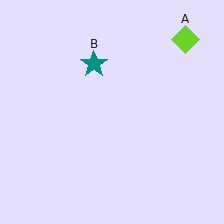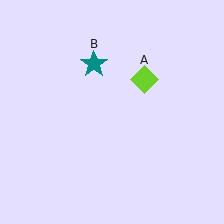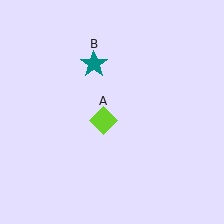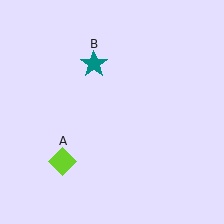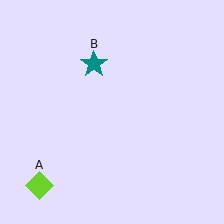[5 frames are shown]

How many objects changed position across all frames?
1 object changed position: lime diamond (object A).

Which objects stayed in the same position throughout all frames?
Teal star (object B) remained stationary.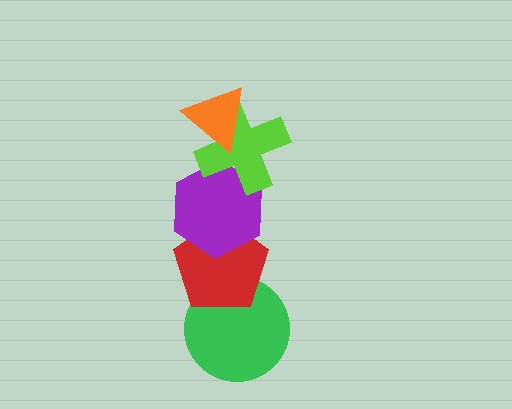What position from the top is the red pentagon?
The red pentagon is 4th from the top.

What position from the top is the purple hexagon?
The purple hexagon is 3rd from the top.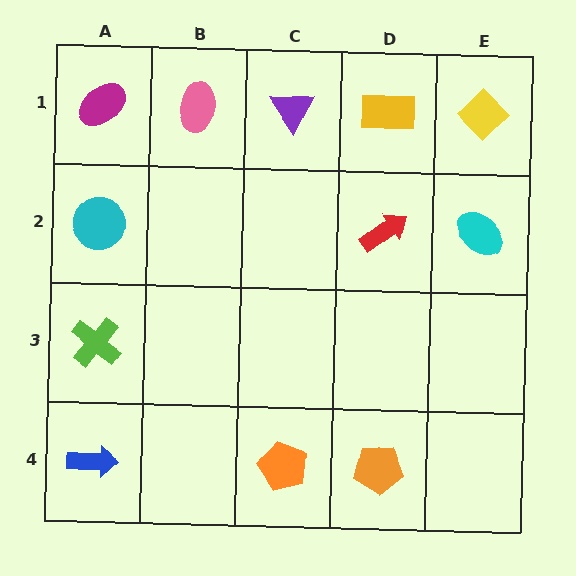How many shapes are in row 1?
5 shapes.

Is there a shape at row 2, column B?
No, that cell is empty.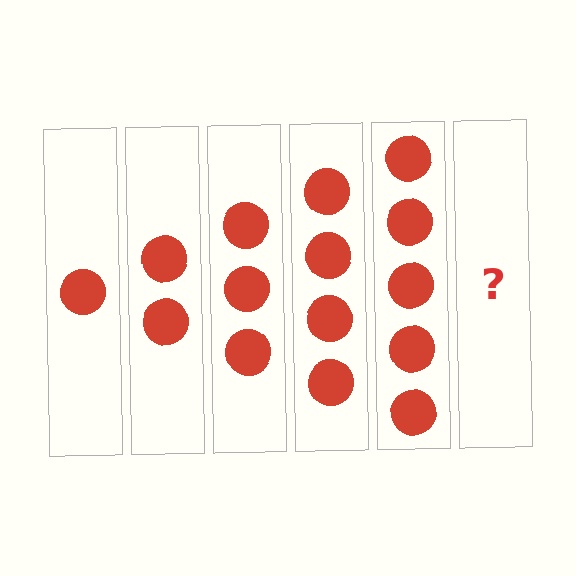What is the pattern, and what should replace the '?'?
The pattern is that each step adds one more circle. The '?' should be 6 circles.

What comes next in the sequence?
The next element should be 6 circles.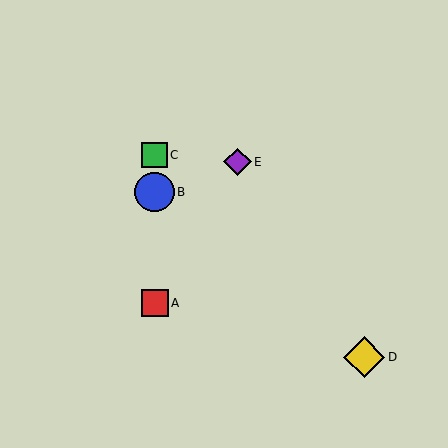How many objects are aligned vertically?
3 objects (A, B, C) are aligned vertically.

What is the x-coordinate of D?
Object D is at x≈364.